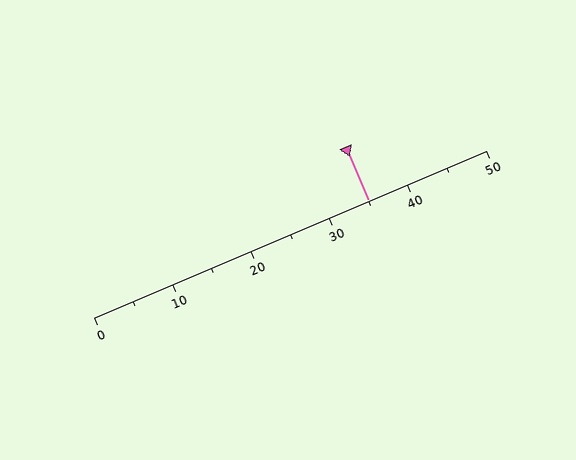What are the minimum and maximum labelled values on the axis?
The axis runs from 0 to 50.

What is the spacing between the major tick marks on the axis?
The major ticks are spaced 10 apart.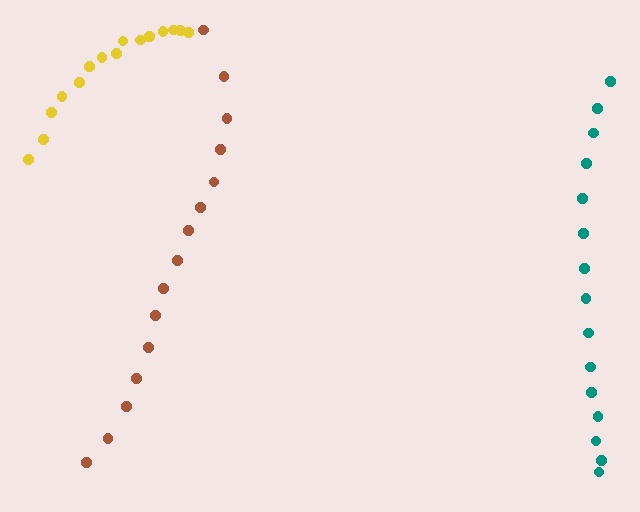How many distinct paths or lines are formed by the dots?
There are 3 distinct paths.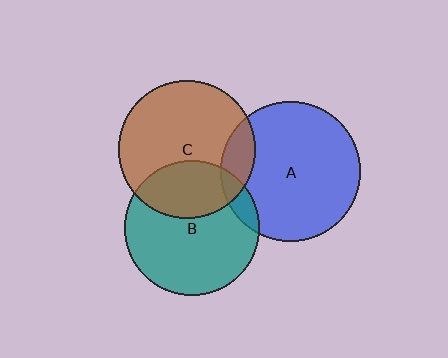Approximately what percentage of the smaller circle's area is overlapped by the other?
Approximately 30%.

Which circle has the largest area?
Circle A (blue).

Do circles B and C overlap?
Yes.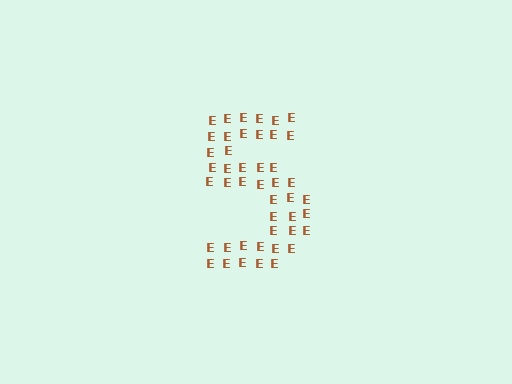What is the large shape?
The large shape is the digit 5.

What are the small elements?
The small elements are letter E's.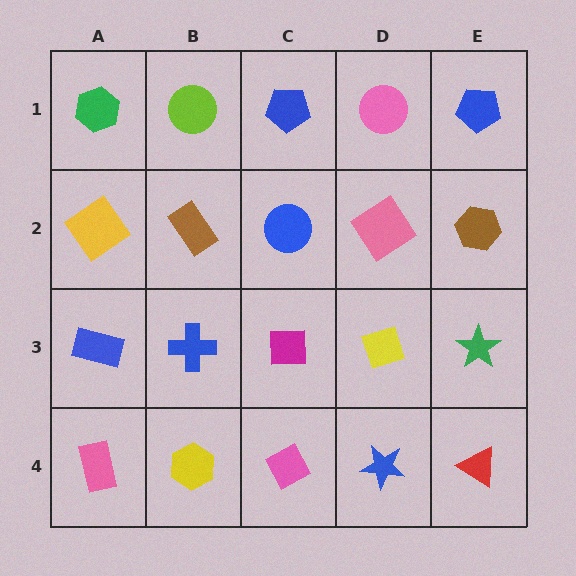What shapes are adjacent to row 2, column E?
A blue pentagon (row 1, column E), a green star (row 3, column E), a pink diamond (row 2, column D).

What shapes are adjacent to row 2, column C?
A blue pentagon (row 1, column C), a magenta square (row 3, column C), a brown rectangle (row 2, column B), a pink diamond (row 2, column D).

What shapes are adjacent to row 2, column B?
A lime circle (row 1, column B), a blue cross (row 3, column B), a yellow diamond (row 2, column A), a blue circle (row 2, column C).